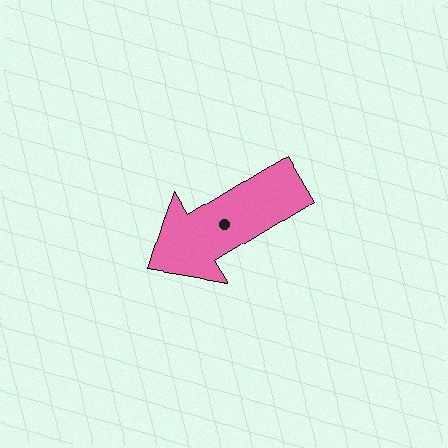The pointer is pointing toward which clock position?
Roughly 8 o'clock.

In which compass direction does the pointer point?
Southwest.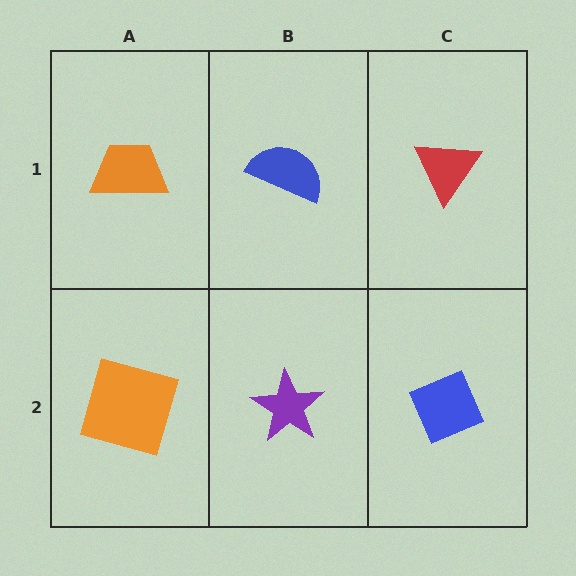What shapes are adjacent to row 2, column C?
A red triangle (row 1, column C), a purple star (row 2, column B).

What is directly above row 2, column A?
An orange trapezoid.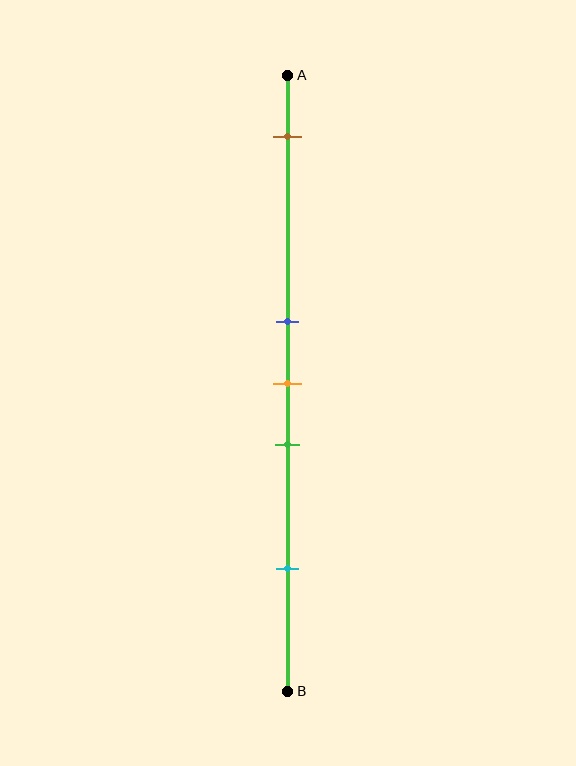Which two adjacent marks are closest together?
The blue and orange marks are the closest adjacent pair.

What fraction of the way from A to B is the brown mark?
The brown mark is approximately 10% (0.1) of the way from A to B.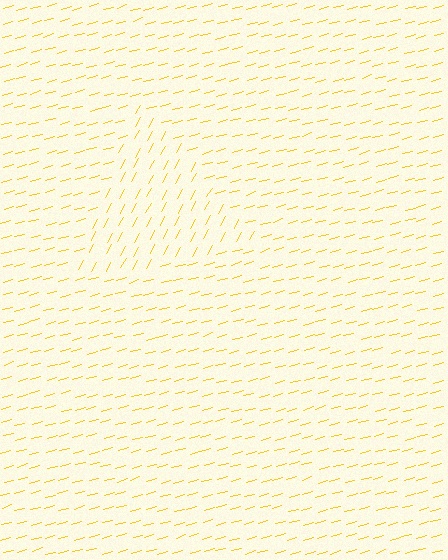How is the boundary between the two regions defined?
The boundary is defined purely by a change in line orientation (approximately 45 degrees difference). All lines are the same color and thickness.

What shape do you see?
I see a triangle.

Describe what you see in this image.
The image is filled with small yellow line segments. A triangle region in the image has lines oriented differently from the surrounding lines, creating a visible texture boundary.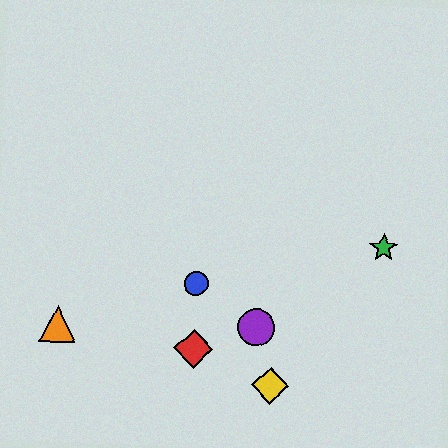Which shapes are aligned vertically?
The red diamond, the blue circle are aligned vertically.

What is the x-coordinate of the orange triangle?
The orange triangle is at x≈58.